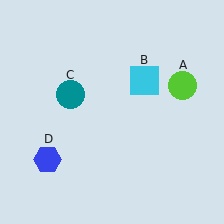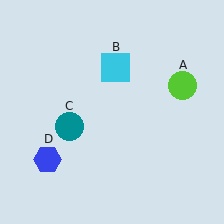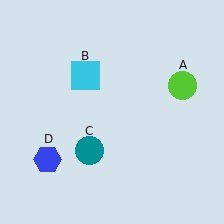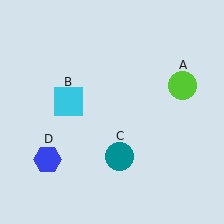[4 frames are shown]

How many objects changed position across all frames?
2 objects changed position: cyan square (object B), teal circle (object C).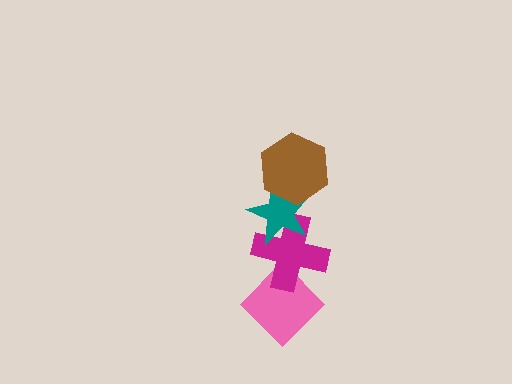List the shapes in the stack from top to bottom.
From top to bottom: the brown hexagon, the teal star, the magenta cross, the pink diamond.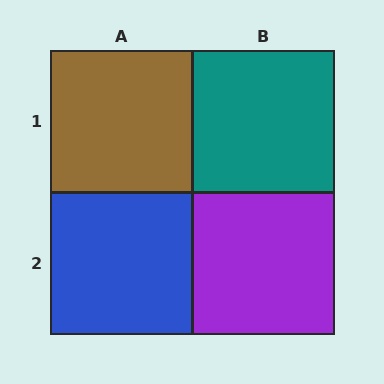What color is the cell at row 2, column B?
Purple.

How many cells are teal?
1 cell is teal.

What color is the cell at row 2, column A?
Blue.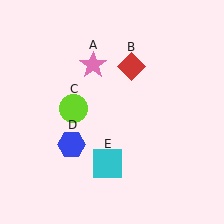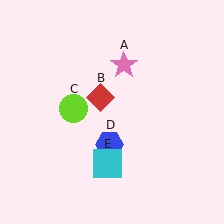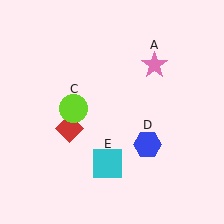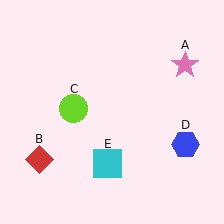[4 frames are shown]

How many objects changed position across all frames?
3 objects changed position: pink star (object A), red diamond (object B), blue hexagon (object D).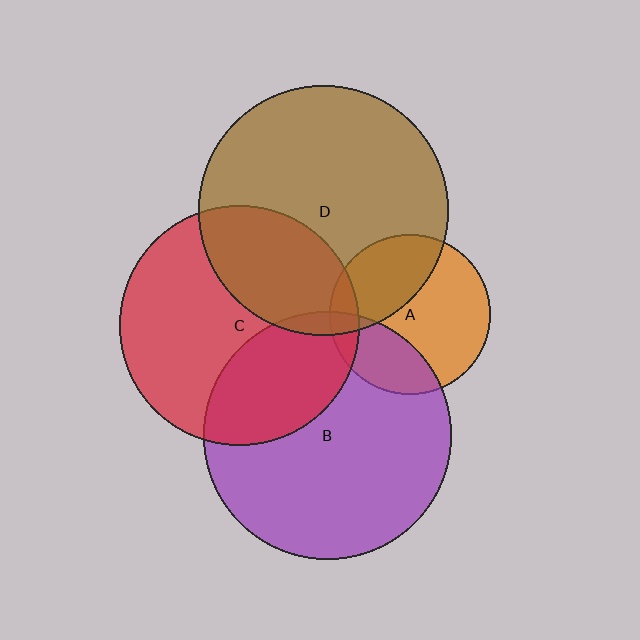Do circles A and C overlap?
Yes.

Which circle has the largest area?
Circle D (brown).